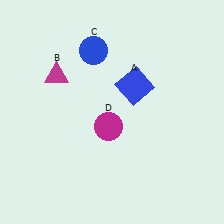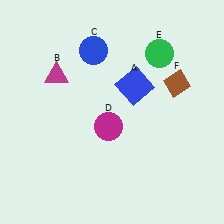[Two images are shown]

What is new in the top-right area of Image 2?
A brown diamond (F) was added in the top-right area of Image 2.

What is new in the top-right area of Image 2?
A green circle (E) was added in the top-right area of Image 2.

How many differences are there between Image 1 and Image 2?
There are 2 differences between the two images.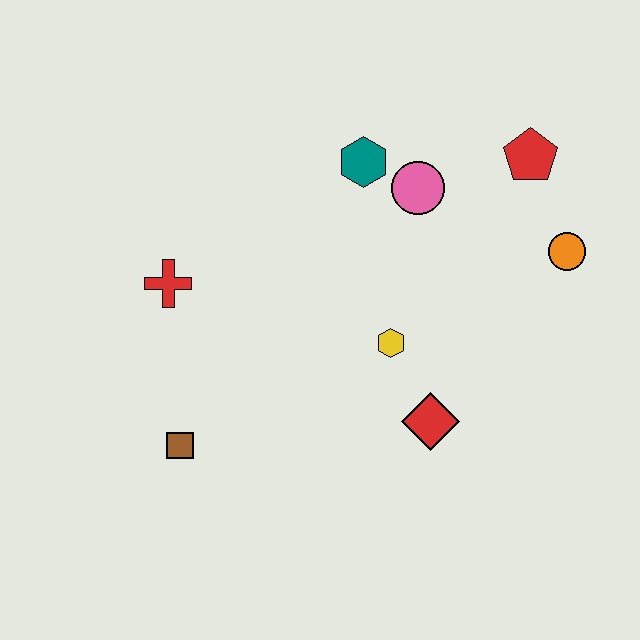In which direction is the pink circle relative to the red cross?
The pink circle is to the right of the red cross.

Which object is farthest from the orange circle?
The brown square is farthest from the orange circle.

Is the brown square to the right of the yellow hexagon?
No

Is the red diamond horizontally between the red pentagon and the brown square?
Yes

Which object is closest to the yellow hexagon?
The red diamond is closest to the yellow hexagon.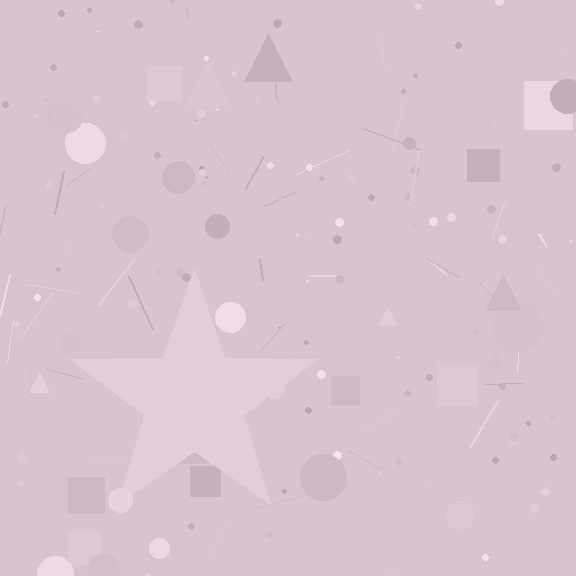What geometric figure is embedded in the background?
A star is embedded in the background.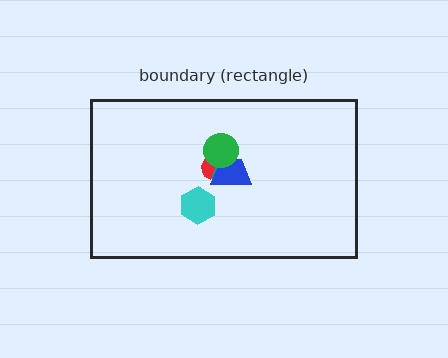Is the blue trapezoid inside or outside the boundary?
Inside.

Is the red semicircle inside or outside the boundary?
Inside.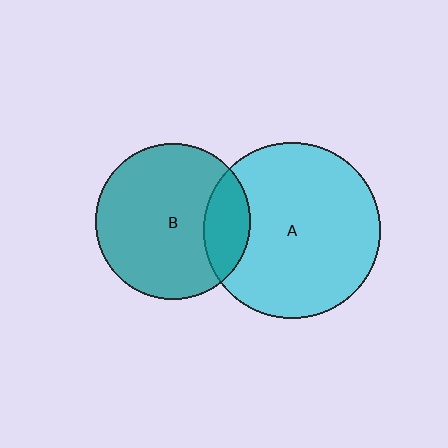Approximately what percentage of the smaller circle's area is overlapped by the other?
Approximately 20%.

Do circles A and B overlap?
Yes.